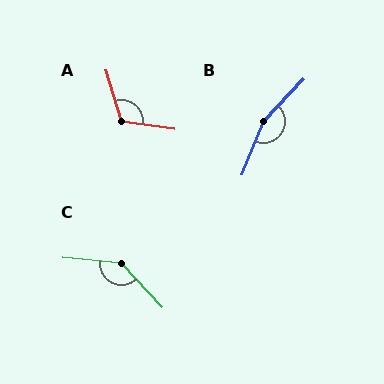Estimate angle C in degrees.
Approximately 138 degrees.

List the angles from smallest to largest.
A (115°), C (138°), B (159°).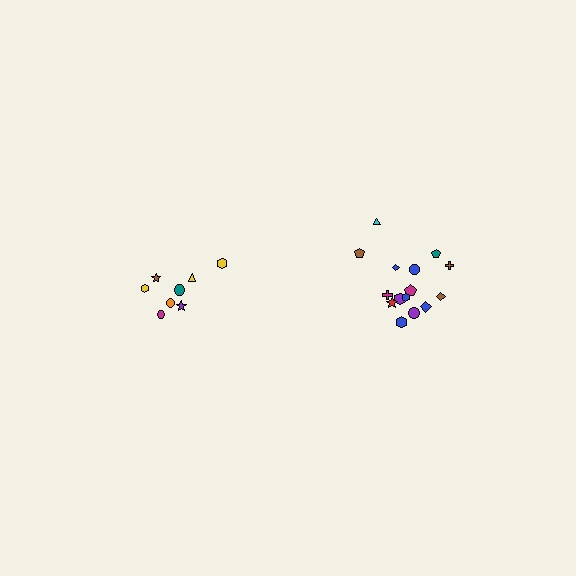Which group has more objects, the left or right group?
The right group.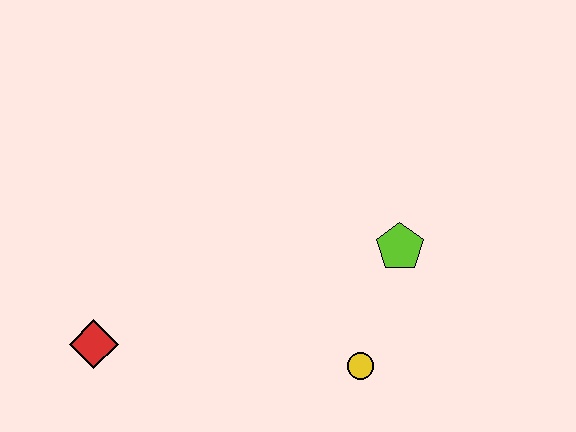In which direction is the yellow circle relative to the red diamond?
The yellow circle is to the right of the red diamond.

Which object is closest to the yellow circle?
The lime pentagon is closest to the yellow circle.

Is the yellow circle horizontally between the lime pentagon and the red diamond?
Yes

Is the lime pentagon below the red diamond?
No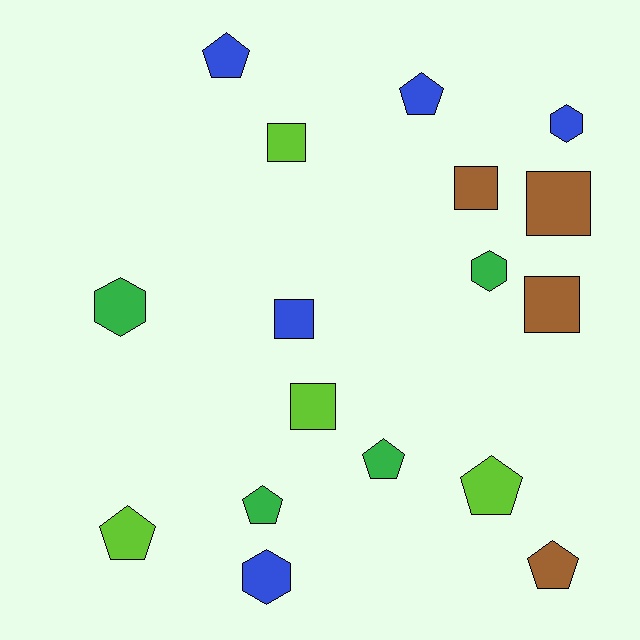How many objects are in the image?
There are 17 objects.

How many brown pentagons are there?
There is 1 brown pentagon.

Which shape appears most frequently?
Pentagon, with 7 objects.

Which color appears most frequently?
Blue, with 5 objects.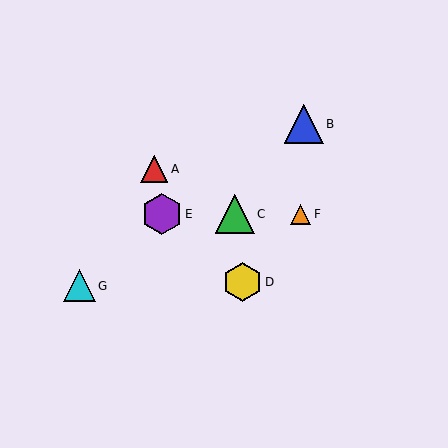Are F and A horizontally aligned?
No, F is at y≈214 and A is at y≈169.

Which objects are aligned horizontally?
Objects C, E, F are aligned horizontally.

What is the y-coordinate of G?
Object G is at y≈286.